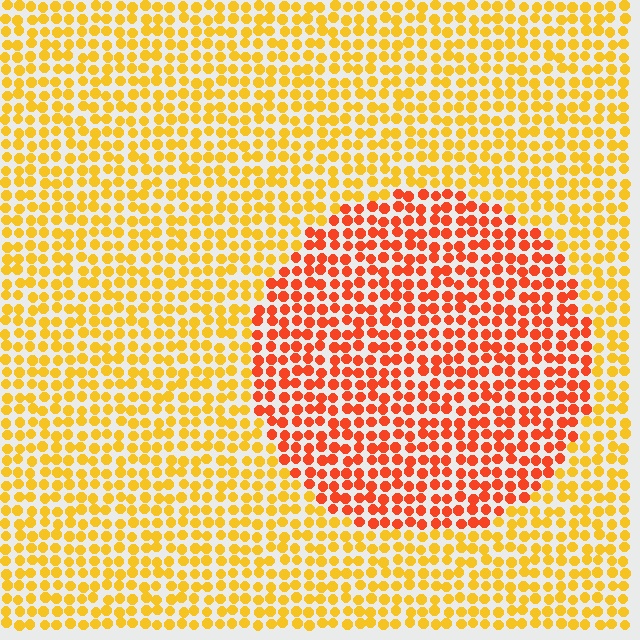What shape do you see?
I see a circle.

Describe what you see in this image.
The image is filled with small yellow elements in a uniform arrangement. A circle-shaped region is visible where the elements are tinted to a slightly different hue, forming a subtle color boundary.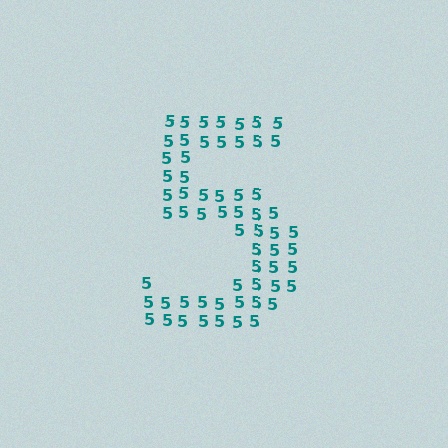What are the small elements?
The small elements are digit 5's.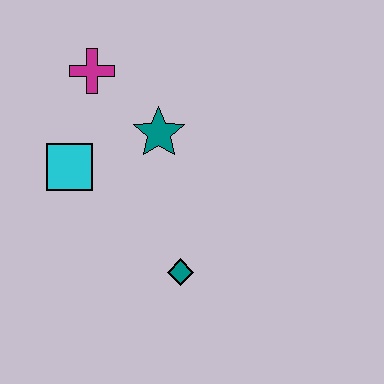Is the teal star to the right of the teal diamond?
No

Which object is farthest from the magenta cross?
The teal diamond is farthest from the magenta cross.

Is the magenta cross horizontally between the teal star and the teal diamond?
No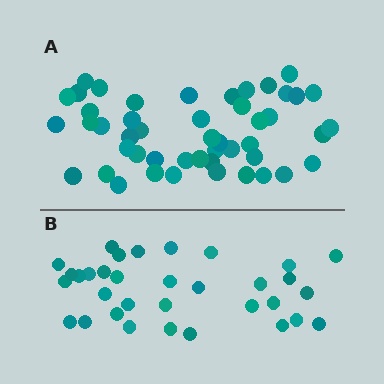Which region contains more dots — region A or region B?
Region A (the top region) has more dots.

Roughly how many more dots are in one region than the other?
Region A has approximately 15 more dots than region B.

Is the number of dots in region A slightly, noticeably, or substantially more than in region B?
Region A has substantially more. The ratio is roughly 1.5 to 1.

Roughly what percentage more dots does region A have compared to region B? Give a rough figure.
About 45% more.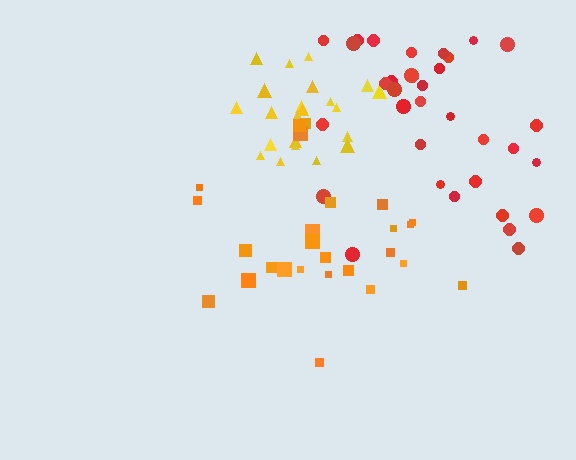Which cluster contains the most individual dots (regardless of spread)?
Red (34).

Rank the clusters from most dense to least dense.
yellow, red, orange.